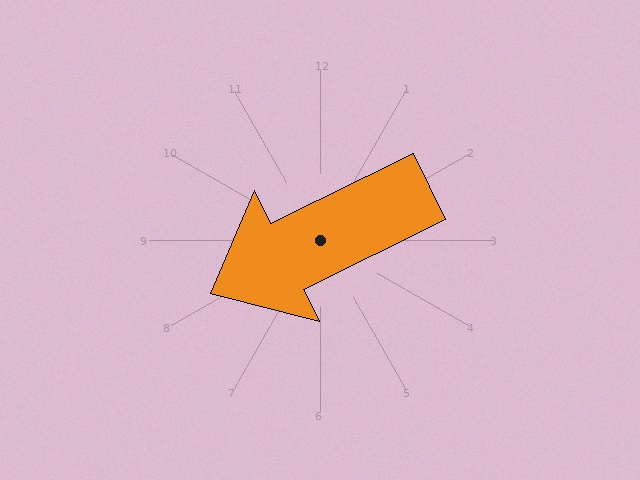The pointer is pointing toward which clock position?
Roughly 8 o'clock.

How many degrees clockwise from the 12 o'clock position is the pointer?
Approximately 244 degrees.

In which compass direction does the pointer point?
Southwest.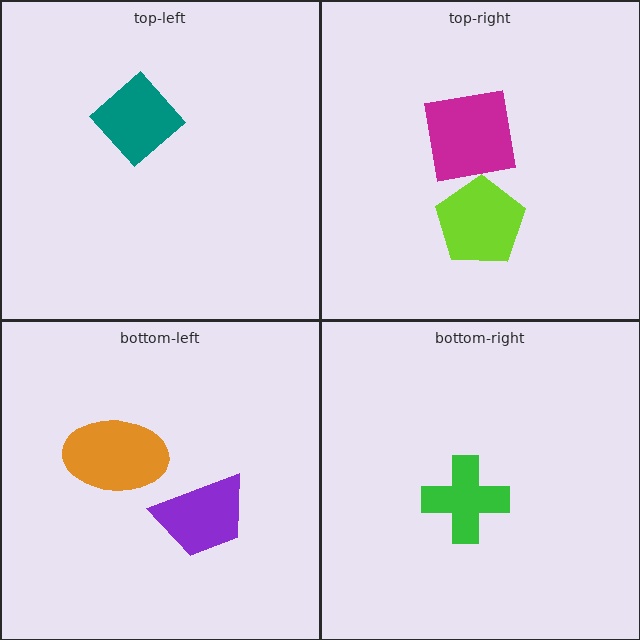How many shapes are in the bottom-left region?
2.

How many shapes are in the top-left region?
1.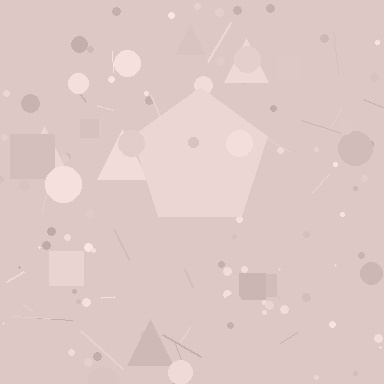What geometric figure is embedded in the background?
A pentagon is embedded in the background.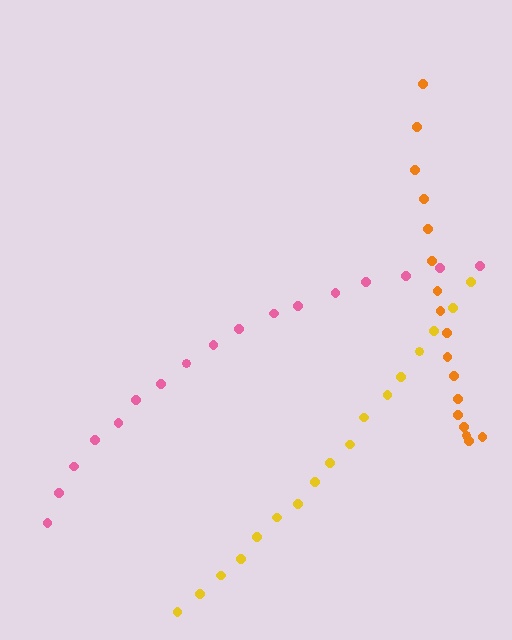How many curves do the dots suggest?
There are 3 distinct paths.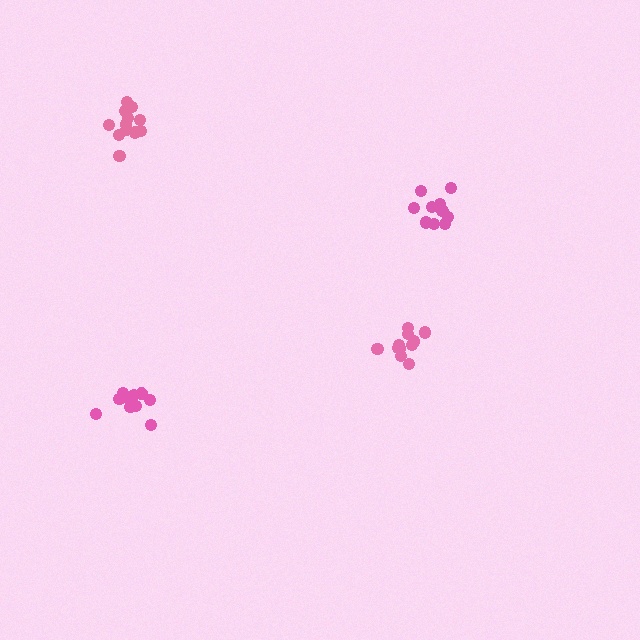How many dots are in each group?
Group 1: 10 dots, Group 2: 10 dots, Group 3: 12 dots, Group 4: 12 dots (44 total).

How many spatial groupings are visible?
There are 4 spatial groupings.